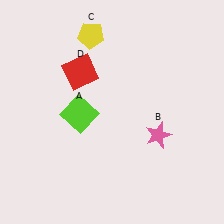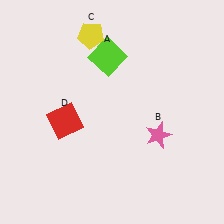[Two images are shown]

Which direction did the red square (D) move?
The red square (D) moved down.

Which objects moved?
The objects that moved are: the lime square (A), the red square (D).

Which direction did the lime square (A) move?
The lime square (A) moved up.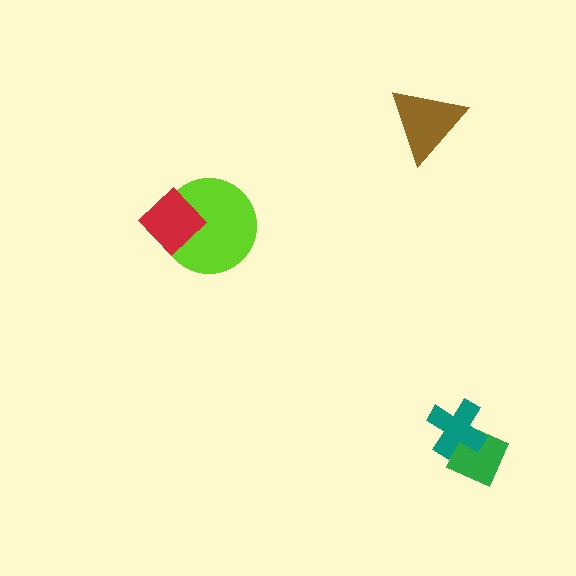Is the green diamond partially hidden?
Yes, it is partially covered by another shape.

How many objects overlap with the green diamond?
1 object overlaps with the green diamond.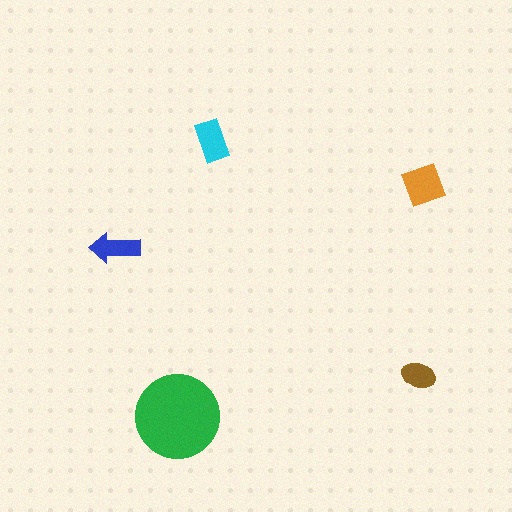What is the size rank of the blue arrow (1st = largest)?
4th.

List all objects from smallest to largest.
The brown ellipse, the blue arrow, the cyan rectangle, the orange diamond, the green circle.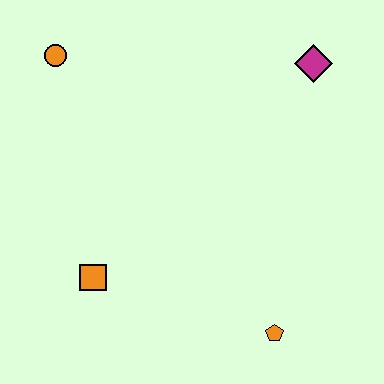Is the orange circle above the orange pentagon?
Yes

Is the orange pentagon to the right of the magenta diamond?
No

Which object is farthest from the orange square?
The magenta diamond is farthest from the orange square.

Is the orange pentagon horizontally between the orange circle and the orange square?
No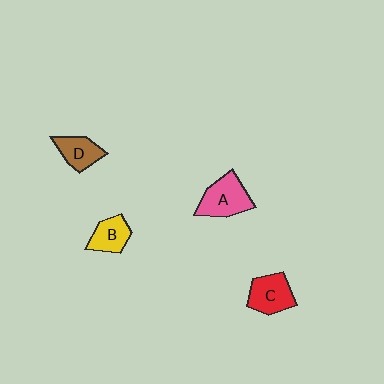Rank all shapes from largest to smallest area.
From largest to smallest: A (pink), C (red), D (brown), B (yellow).